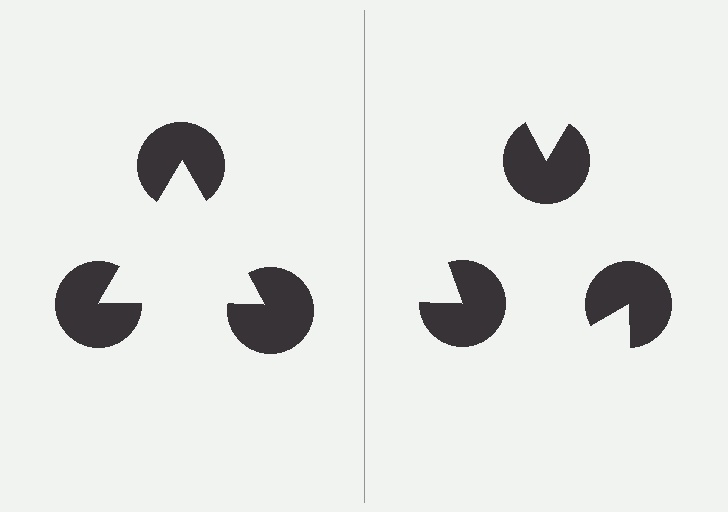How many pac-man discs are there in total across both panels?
6 — 3 on each side.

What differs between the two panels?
The pac-man discs are positioned identically on both sides; only the wedge orientations differ. On the left they align to a triangle; on the right they are misaligned.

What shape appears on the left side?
An illusory triangle.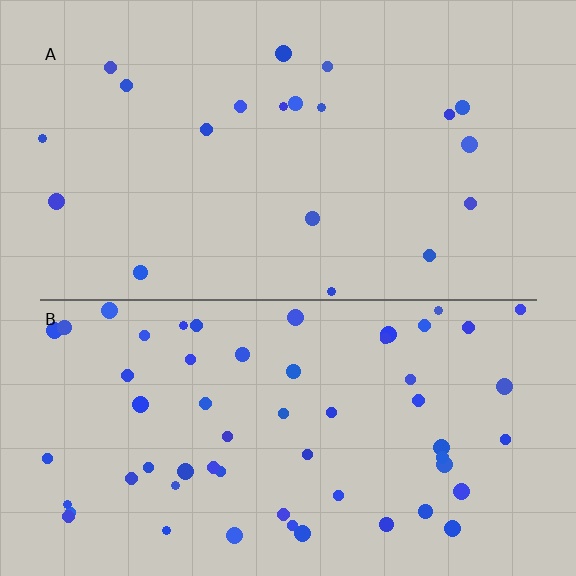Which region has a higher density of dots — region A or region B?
B (the bottom).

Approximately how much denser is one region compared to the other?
Approximately 2.9× — region B over region A.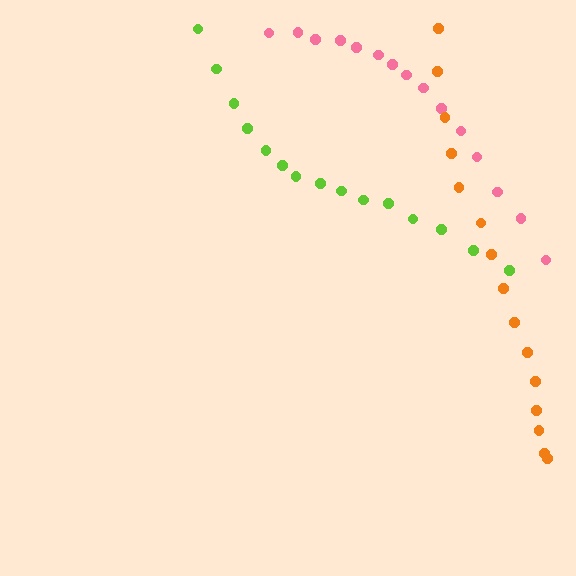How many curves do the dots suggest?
There are 3 distinct paths.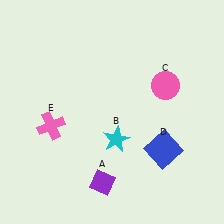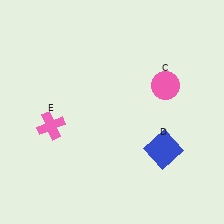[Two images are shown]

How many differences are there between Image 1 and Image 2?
There are 2 differences between the two images.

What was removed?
The purple diamond (A), the cyan star (B) were removed in Image 2.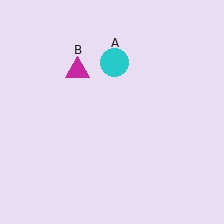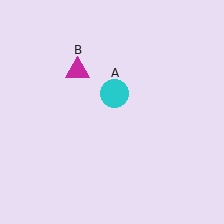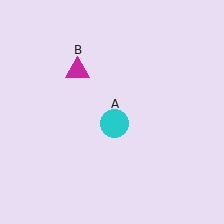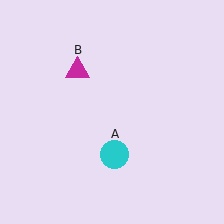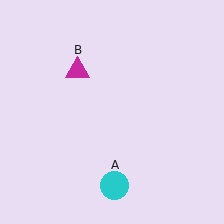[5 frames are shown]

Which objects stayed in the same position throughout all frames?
Magenta triangle (object B) remained stationary.